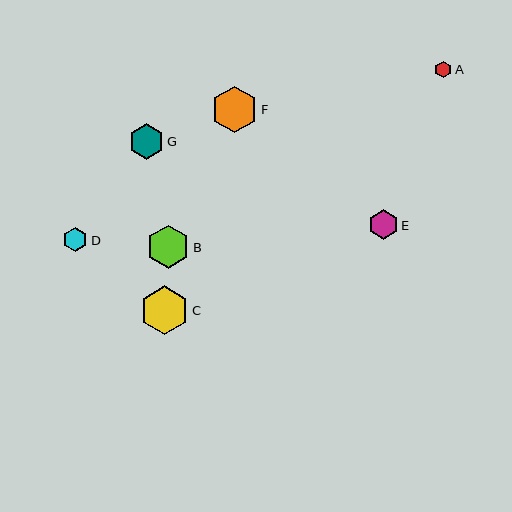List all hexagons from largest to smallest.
From largest to smallest: C, F, B, G, E, D, A.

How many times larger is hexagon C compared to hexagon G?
Hexagon C is approximately 1.4 times the size of hexagon G.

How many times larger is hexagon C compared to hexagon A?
Hexagon C is approximately 2.9 times the size of hexagon A.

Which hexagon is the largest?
Hexagon C is the largest with a size of approximately 49 pixels.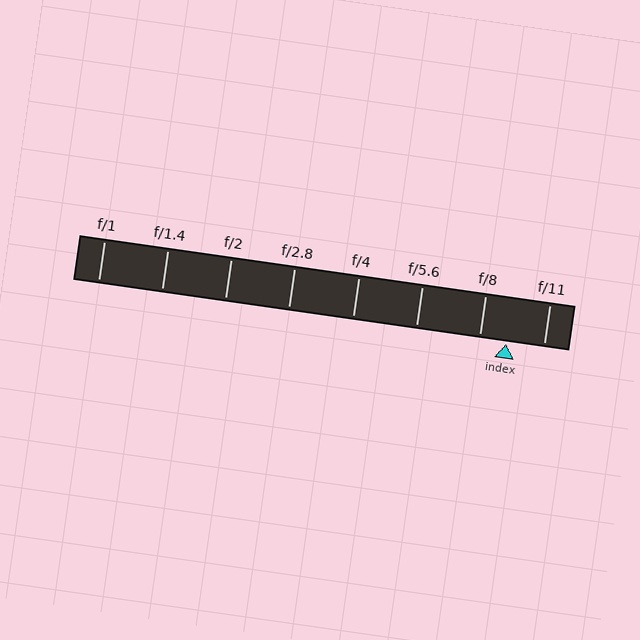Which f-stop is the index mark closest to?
The index mark is closest to f/8.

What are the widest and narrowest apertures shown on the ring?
The widest aperture shown is f/1 and the narrowest is f/11.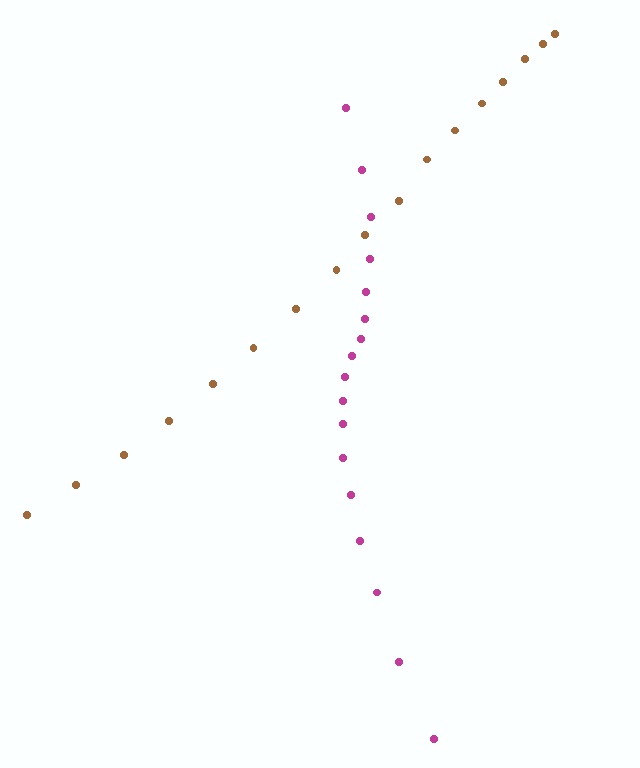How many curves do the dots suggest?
There are 2 distinct paths.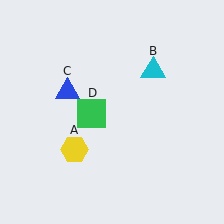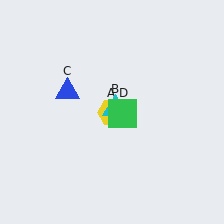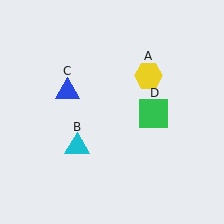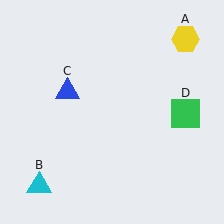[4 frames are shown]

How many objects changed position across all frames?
3 objects changed position: yellow hexagon (object A), cyan triangle (object B), green square (object D).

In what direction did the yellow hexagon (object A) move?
The yellow hexagon (object A) moved up and to the right.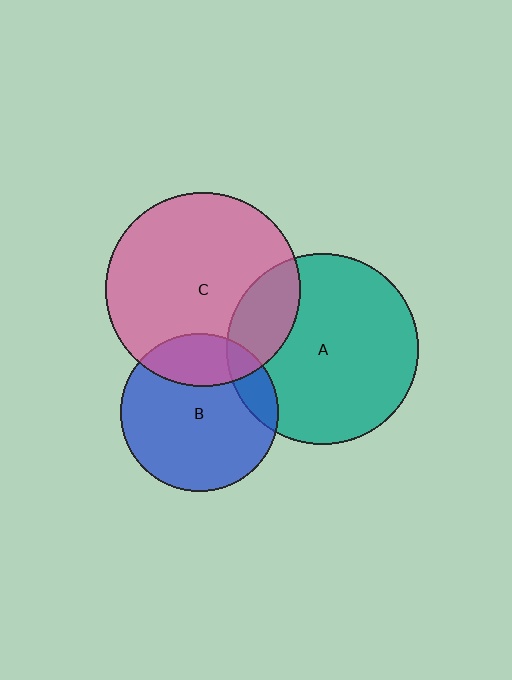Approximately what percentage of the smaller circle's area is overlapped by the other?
Approximately 25%.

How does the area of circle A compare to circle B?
Approximately 1.5 times.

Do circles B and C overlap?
Yes.